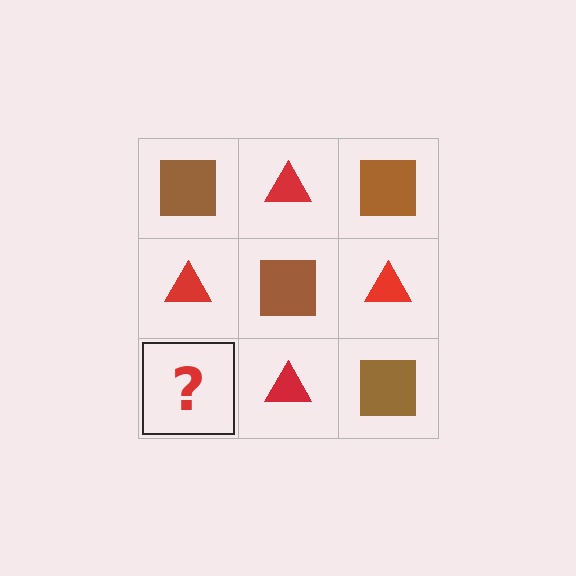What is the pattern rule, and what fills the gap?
The rule is that it alternates brown square and red triangle in a checkerboard pattern. The gap should be filled with a brown square.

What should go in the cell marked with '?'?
The missing cell should contain a brown square.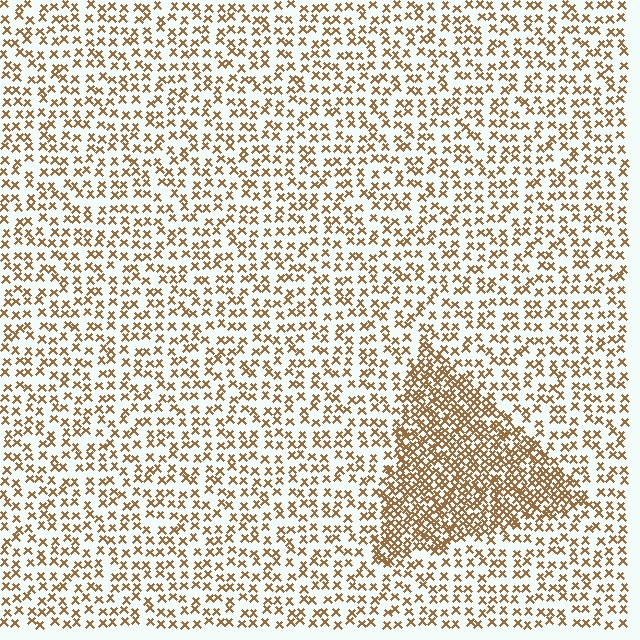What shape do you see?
I see a triangle.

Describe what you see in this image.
The image contains small brown elements arranged at two different densities. A triangle-shaped region is visible where the elements are more densely packed than the surrounding area.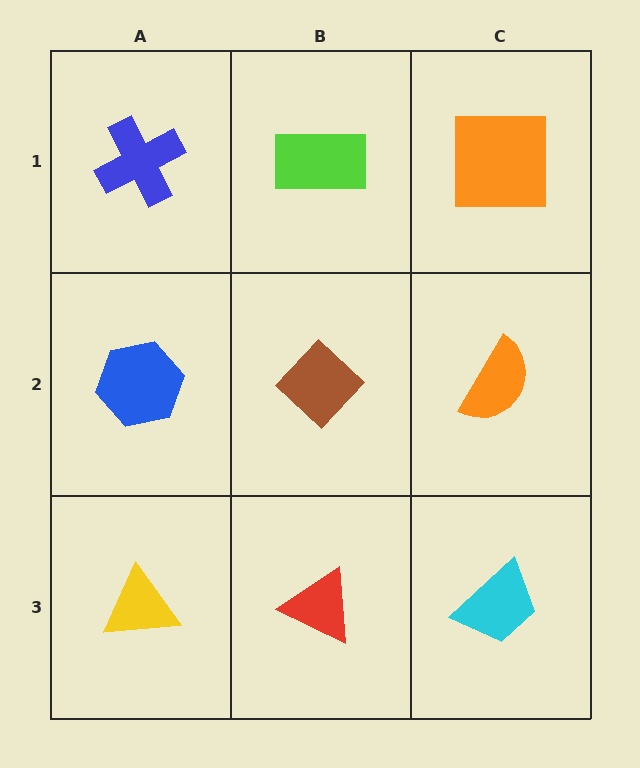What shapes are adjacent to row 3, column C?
An orange semicircle (row 2, column C), a red triangle (row 3, column B).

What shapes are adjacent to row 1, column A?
A blue hexagon (row 2, column A), a lime rectangle (row 1, column B).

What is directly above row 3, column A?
A blue hexagon.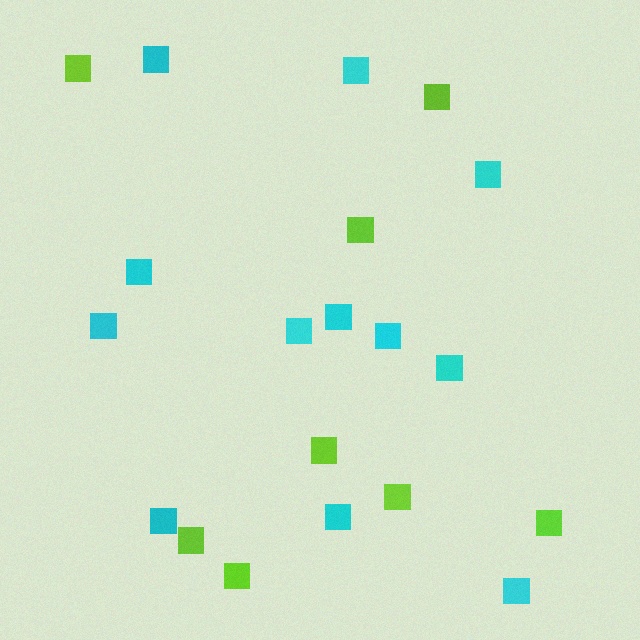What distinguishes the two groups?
There are 2 groups: one group of lime squares (8) and one group of cyan squares (12).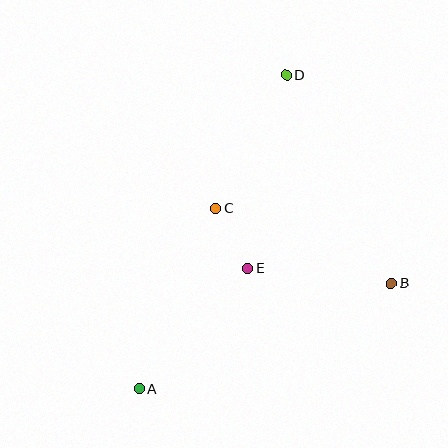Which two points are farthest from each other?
Points A and D are farthest from each other.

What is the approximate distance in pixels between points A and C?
The distance between A and C is approximately 197 pixels.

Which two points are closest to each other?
Points C and E are closest to each other.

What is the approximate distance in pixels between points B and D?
The distance between B and D is approximately 234 pixels.